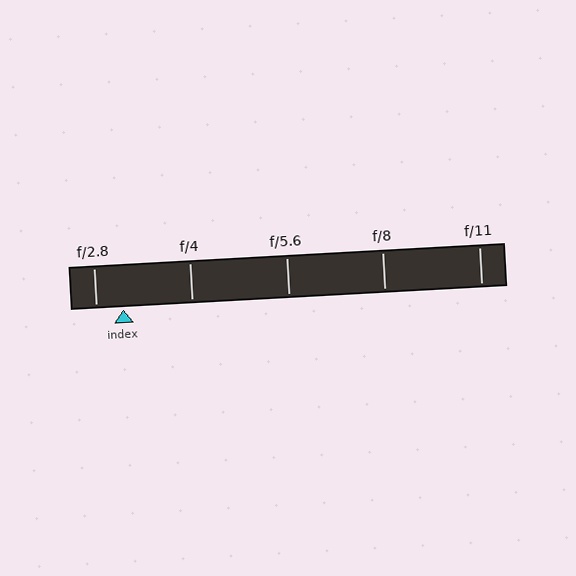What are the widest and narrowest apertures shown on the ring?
The widest aperture shown is f/2.8 and the narrowest is f/11.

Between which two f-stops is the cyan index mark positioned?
The index mark is between f/2.8 and f/4.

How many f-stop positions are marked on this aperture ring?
There are 5 f-stop positions marked.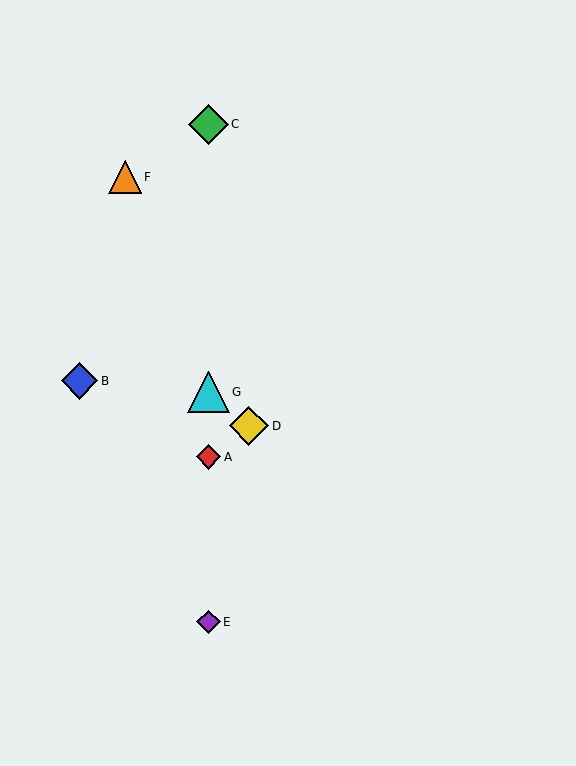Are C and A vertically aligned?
Yes, both are at x≈208.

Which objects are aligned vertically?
Objects A, C, E, G are aligned vertically.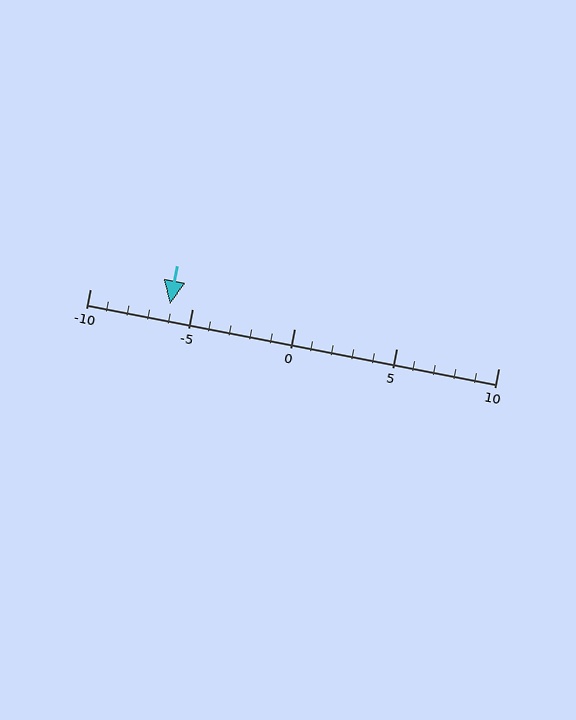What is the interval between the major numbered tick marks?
The major tick marks are spaced 5 units apart.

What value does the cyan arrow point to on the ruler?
The cyan arrow points to approximately -6.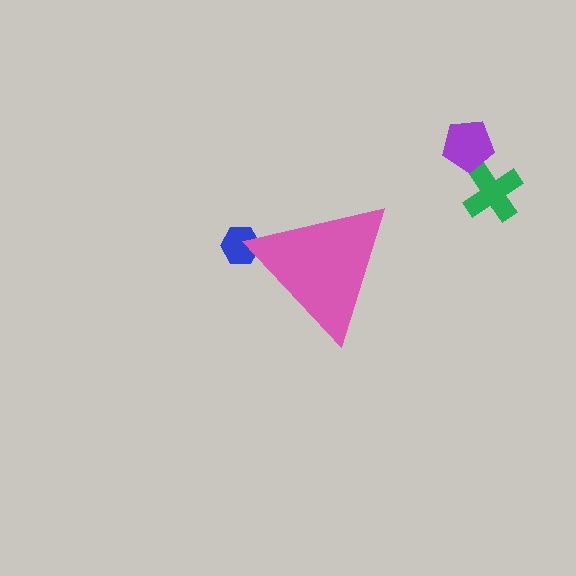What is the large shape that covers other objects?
A pink triangle.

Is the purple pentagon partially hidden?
No, the purple pentagon is fully visible.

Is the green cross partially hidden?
No, the green cross is fully visible.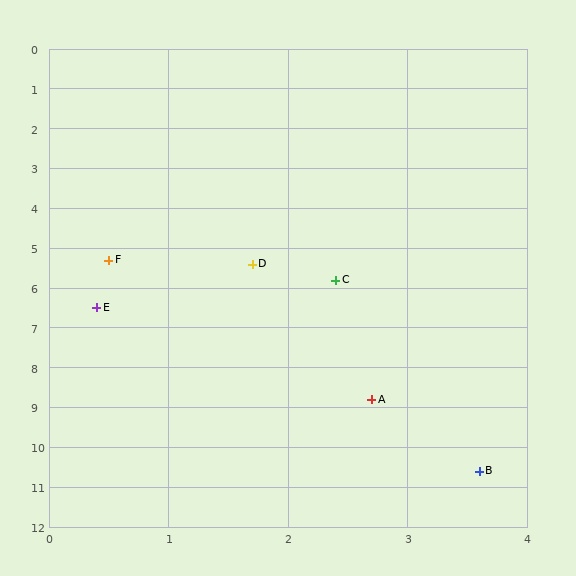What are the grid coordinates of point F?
Point F is at approximately (0.5, 5.3).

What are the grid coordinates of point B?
Point B is at approximately (3.6, 10.6).